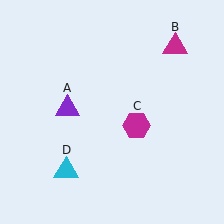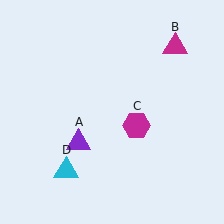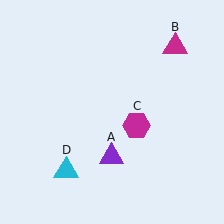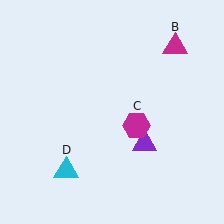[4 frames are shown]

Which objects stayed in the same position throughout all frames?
Magenta triangle (object B) and magenta hexagon (object C) and cyan triangle (object D) remained stationary.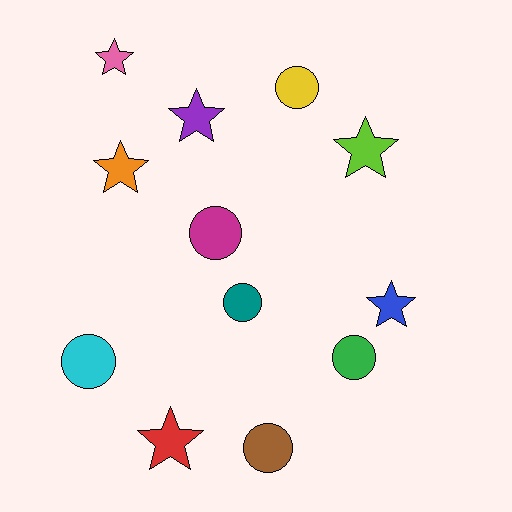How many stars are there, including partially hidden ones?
There are 6 stars.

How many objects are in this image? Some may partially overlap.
There are 12 objects.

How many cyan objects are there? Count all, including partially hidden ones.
There is 1 cyan object.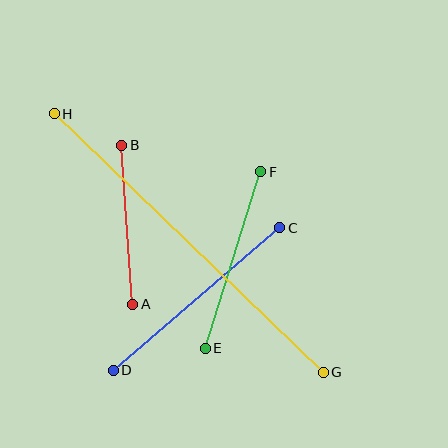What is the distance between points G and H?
The distance is approximately 373 pixels.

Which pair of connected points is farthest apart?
Points G and H are farthest apart.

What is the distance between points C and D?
The distance is approximately 219 pixels.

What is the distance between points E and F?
The distance is approximately 185 pixels.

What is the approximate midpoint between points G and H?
The midpoint is at approximately (189, 243) pixels.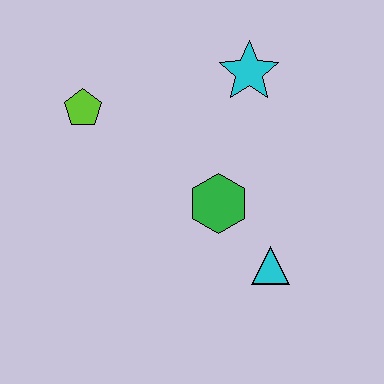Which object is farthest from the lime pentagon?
The cyan triangle is farthest from the lime pentagon.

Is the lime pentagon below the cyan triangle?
No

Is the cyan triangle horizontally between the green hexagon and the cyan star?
No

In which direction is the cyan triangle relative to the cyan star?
The cyan triangle is below the cyan star.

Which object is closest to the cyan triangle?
The green hexagon is closest to the cyan triangle.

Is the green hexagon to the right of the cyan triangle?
No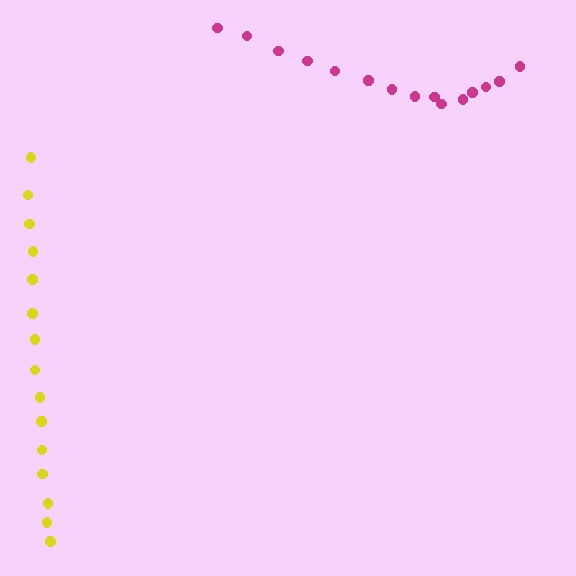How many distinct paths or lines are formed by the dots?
There are 2 distinct paths.